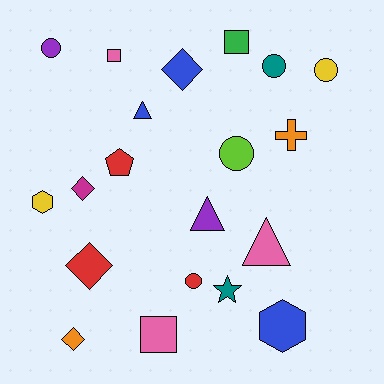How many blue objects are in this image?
There are 3 blue objects.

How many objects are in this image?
There are 20 objects.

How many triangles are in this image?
There are 3 triangles.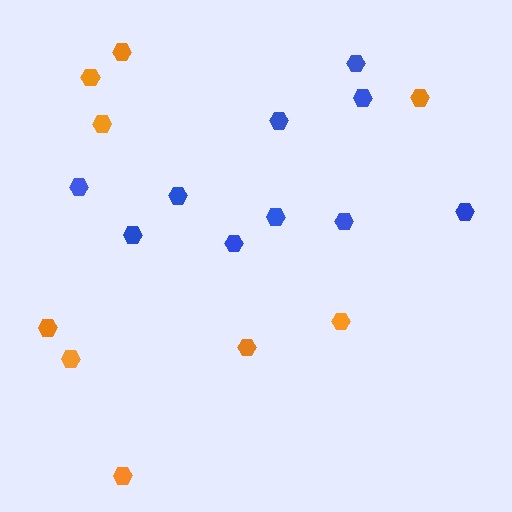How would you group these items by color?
There are 2 groups: one group of blue hexagons (10) and one group of orange hexagons (9).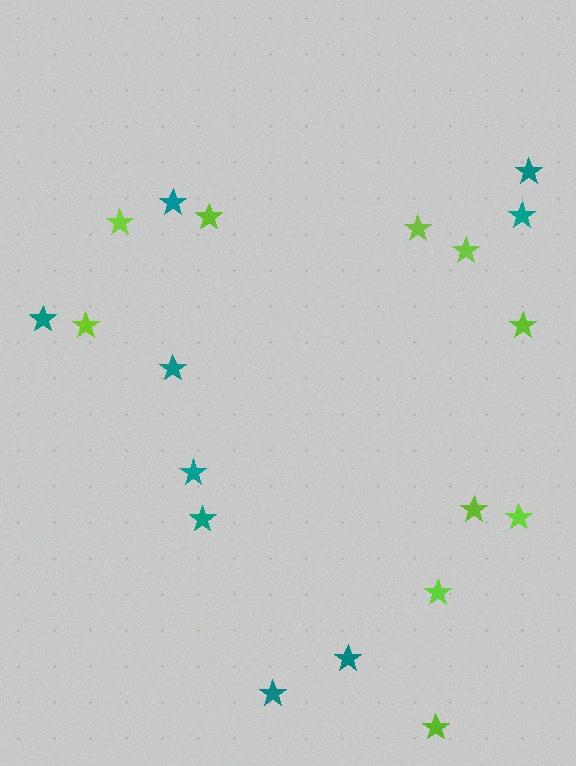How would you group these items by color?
There are 2 groups: one group of lime stars (10) and one group of teal stars (9).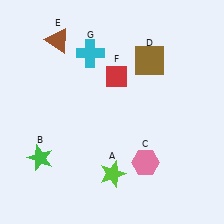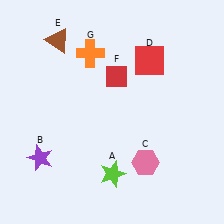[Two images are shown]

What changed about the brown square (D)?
In Image 1, D is brown. In Image 2, it changed to red.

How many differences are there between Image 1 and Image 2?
There are 3 differences between the two images.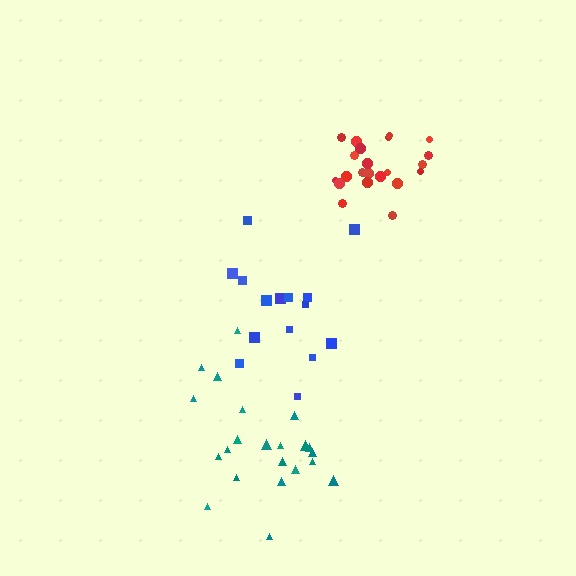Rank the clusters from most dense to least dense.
red, teal, blue.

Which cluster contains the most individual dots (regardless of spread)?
Red (23).